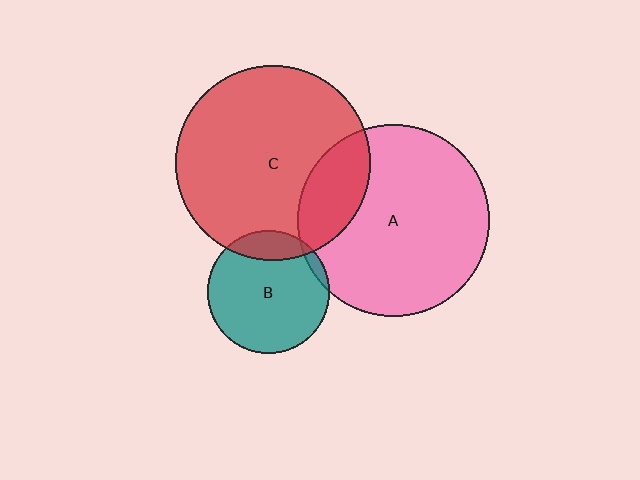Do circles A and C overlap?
Yes.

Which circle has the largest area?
Circle C (red).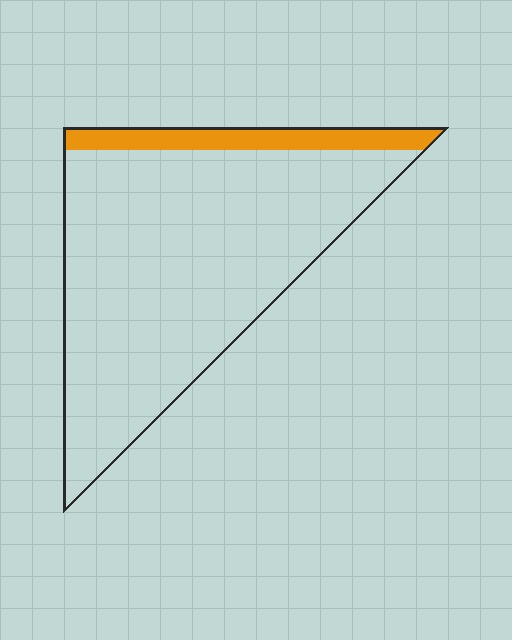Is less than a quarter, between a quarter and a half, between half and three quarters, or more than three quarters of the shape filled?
Less than a quarter.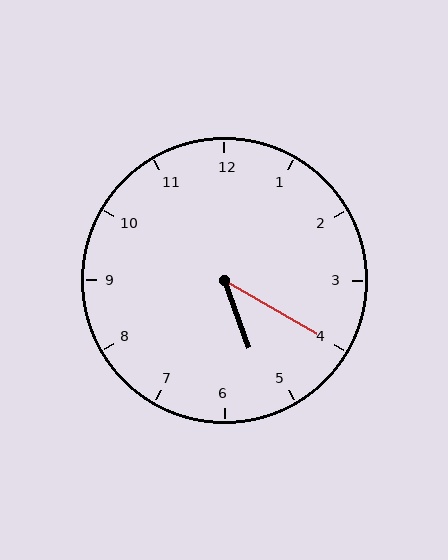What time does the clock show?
5:20.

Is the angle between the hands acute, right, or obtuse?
It is acute.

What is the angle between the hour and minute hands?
Approximately 40 degrees.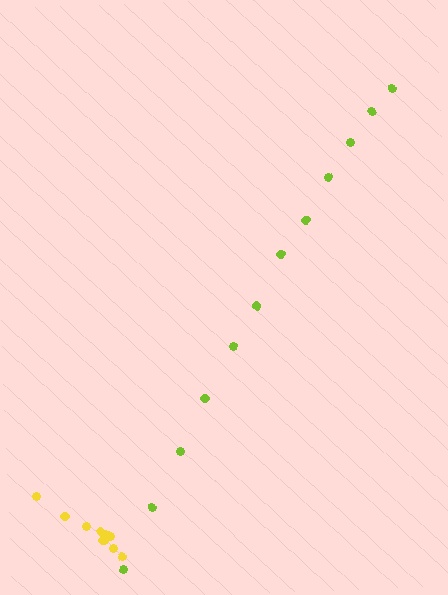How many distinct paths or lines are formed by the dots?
There are 2 distinct paths.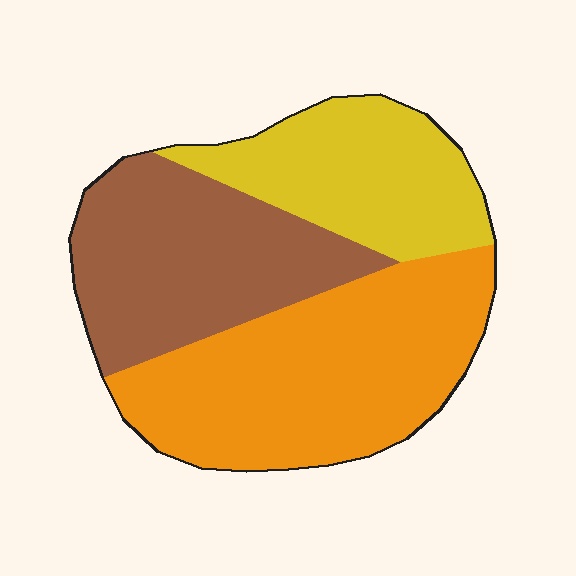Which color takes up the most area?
Orange, at roughly 45%.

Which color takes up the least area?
Yellow, at roughly 25%.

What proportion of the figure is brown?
Brown takes up about one third (1/3) of the figure.